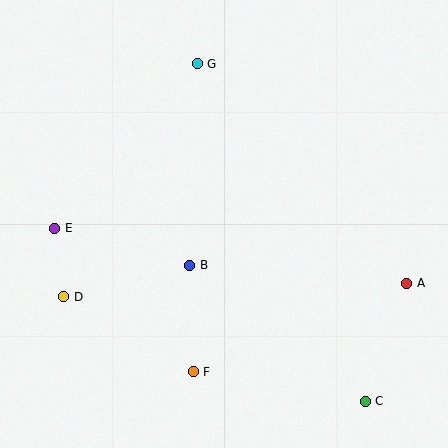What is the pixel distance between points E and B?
The distance between E and B is 140 pixels.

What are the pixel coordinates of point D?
Point D is at (64, 297).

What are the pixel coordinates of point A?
Point A is at (407, 283).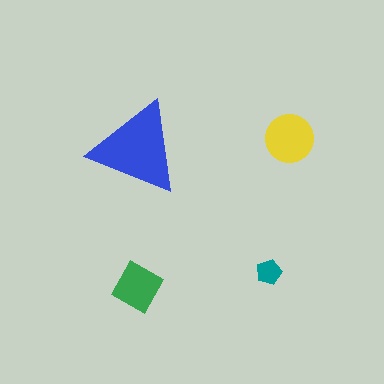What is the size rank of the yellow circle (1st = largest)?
2nd.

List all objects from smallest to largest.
The teal pentagon, the green diamond, the yellow circle, the blue triangle.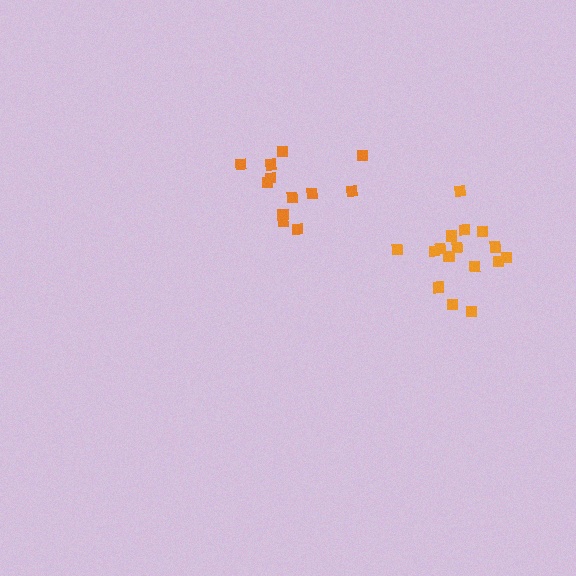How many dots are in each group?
Group 1: 12 dots, Group 2: 16 dots (28 total).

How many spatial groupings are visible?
There are 2 spatial groupings.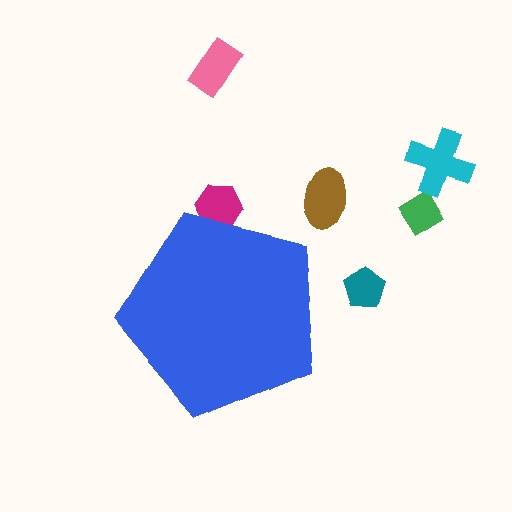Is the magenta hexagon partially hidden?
Yes, the magenta hexagon is partially hidden behind the blue pentagon.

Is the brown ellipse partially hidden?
No, the brown ellipse is fully visible.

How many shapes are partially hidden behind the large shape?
1 shape is partially hidden.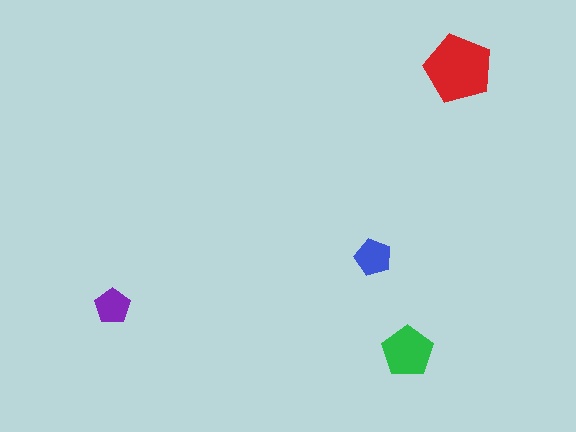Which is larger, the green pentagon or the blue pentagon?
The green one.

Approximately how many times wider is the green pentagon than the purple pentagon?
About 1.5 times wider.